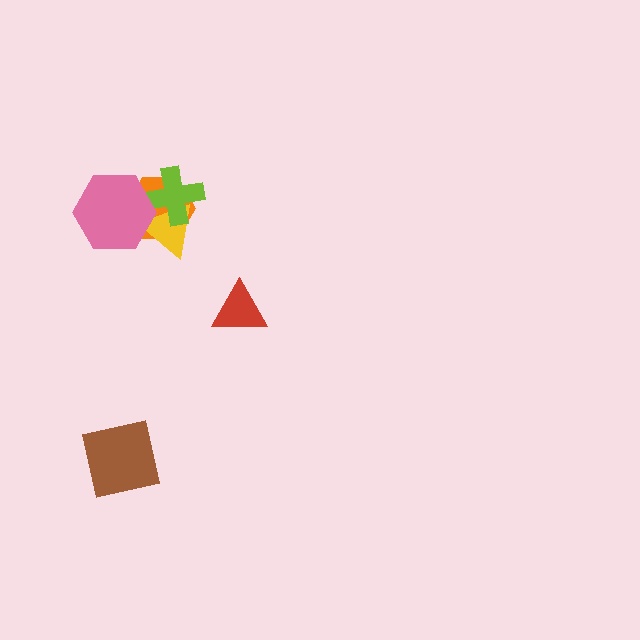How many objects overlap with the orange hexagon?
3 objects overlap with the orange hexagon.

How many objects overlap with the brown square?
0 objects overlap with the brown square.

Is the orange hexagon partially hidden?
Yes, it is partially covered by another shape.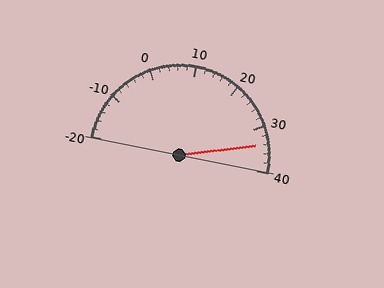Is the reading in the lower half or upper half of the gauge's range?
The reading is in the upper half of the range (-20 to 40).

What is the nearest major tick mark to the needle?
The nearest major tick mark is 30.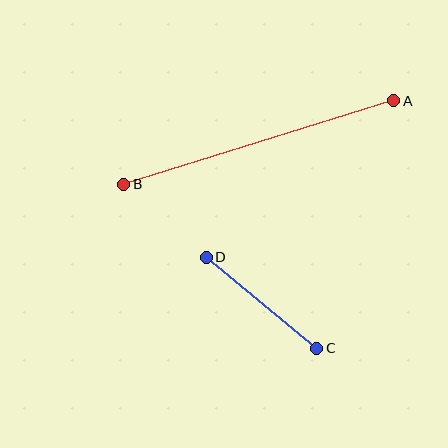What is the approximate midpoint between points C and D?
The midpoint is at approximately (261, 303) pixels.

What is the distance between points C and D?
The distance is approximately 143 pixels.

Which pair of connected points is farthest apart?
Points A and B are farthest apart.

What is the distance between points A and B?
The distance is approximately 283 pixels.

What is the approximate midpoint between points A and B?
The midpoint is at approximately (259, 143) pixels.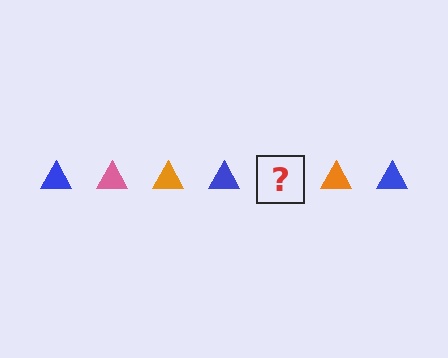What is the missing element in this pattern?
The missing element is a pink triangle.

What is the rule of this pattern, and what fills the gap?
The rule is that the pattern cycles through blue, pink, orange triangles. The gap should be filled with a pink triangle.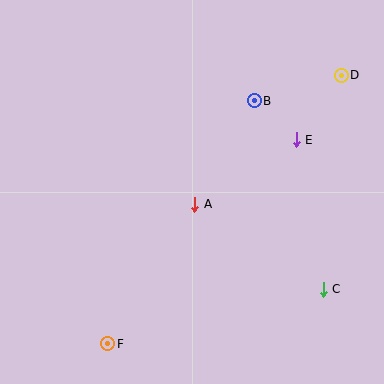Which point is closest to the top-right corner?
Point D is closest to the top-right corner.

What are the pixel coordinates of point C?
Point C is at (323, 289).